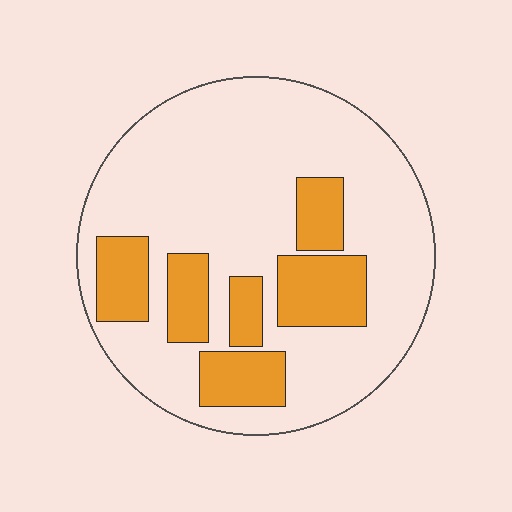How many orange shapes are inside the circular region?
6.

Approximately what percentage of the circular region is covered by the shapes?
Approximately 25%.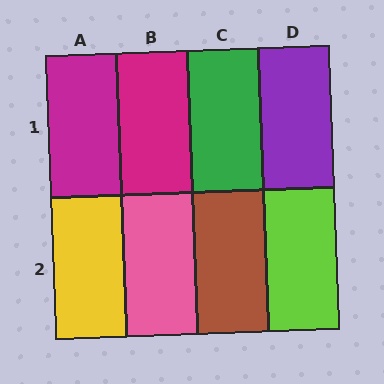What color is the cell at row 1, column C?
Green.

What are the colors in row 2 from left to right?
Yellow, pink, brown, lime.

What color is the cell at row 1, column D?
Purple.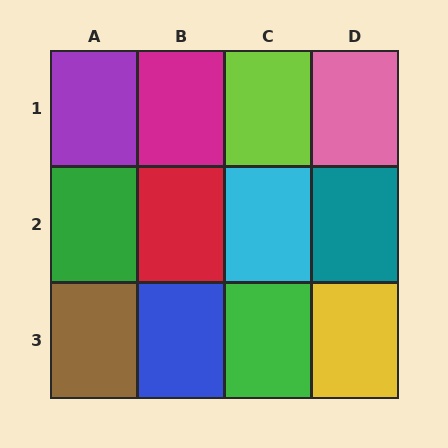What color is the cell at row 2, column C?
Cyan.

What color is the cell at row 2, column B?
Red.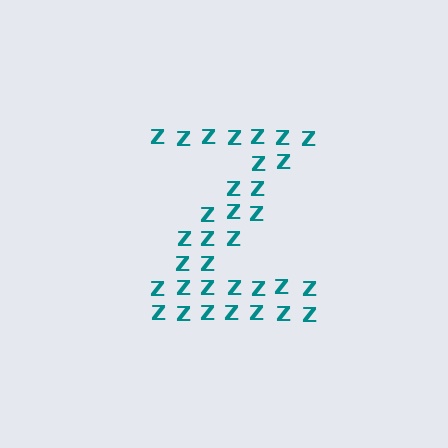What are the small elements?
The small elements are letter Z's.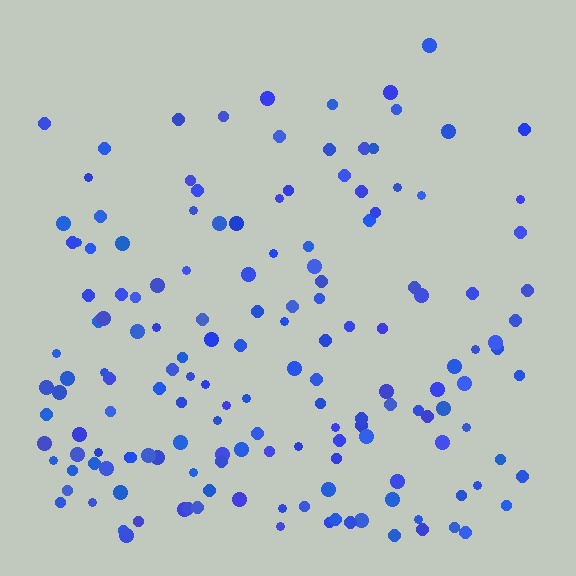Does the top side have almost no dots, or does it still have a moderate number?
Still a moderate number, just noticeably fewer than the bottom.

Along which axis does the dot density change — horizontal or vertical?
Vertical.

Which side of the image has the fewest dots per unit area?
The top.